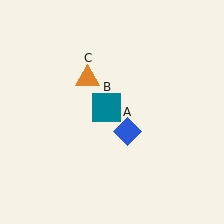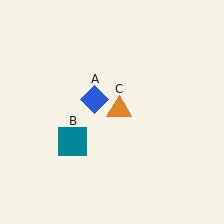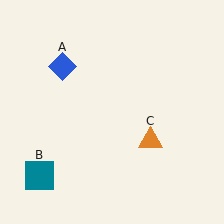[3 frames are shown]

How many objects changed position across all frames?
3 objects changed position: blue diamond (object A), teal square (object B), orange triangle (object C).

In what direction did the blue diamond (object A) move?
The blue diamond (object A) moved up and to the left.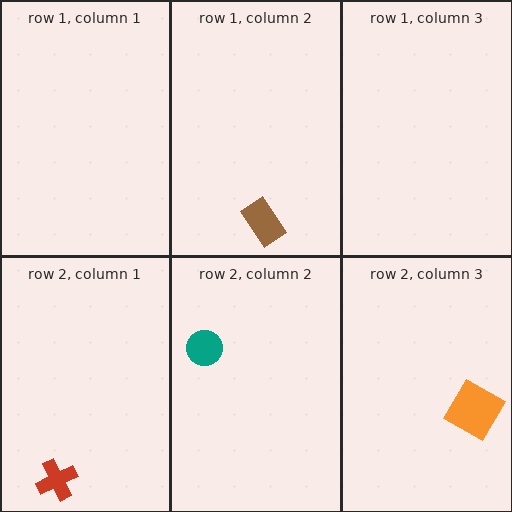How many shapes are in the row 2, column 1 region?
1.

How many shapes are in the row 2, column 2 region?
1.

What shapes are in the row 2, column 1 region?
The red cross.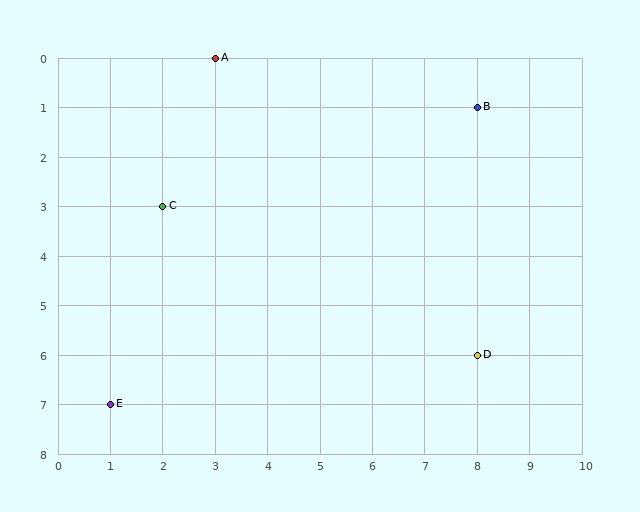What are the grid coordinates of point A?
Point A is at grid coordinates (3, 0).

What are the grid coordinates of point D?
Point D is at grid coordinates (8, 6).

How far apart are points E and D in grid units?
Points E and D are 7 columns and 1 row apart (about 7.1 grid units diagonally).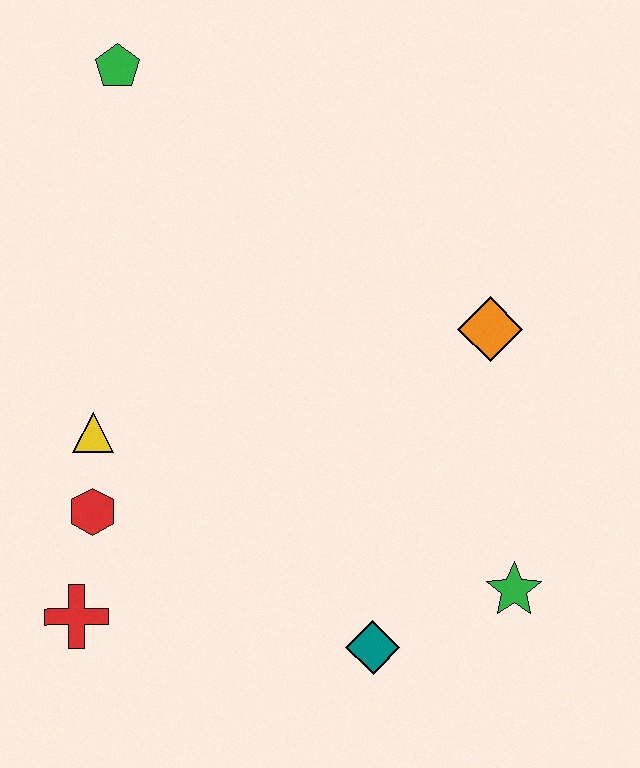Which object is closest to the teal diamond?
The green star is closest to the teal diamond.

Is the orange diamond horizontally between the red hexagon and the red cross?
No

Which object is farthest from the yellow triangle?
The green star is farthest from the yellow triangle.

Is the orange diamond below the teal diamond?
No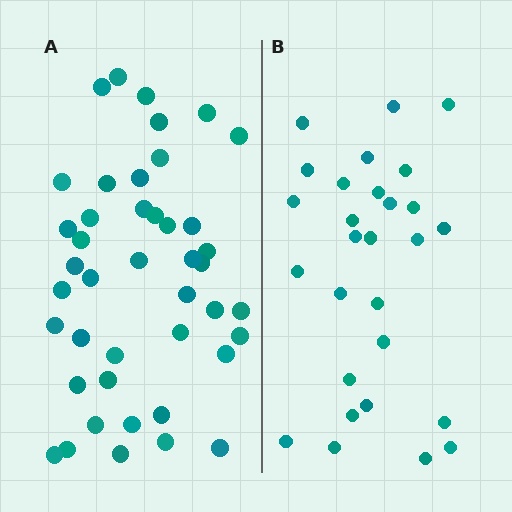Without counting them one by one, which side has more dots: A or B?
Region A (the left region) has more dots.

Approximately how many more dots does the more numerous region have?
Region A has approximately 15 more dots than region B.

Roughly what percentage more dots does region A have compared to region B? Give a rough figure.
About 55% more.